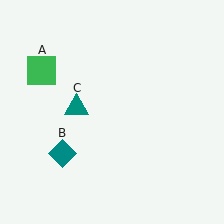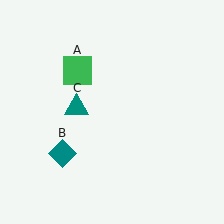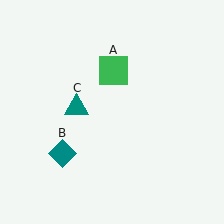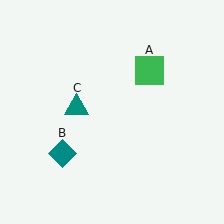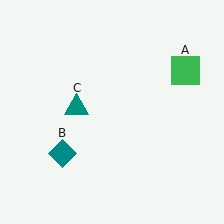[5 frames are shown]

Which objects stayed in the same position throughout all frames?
Teal diamond (object B) and teal triangle (object C) remained stationary.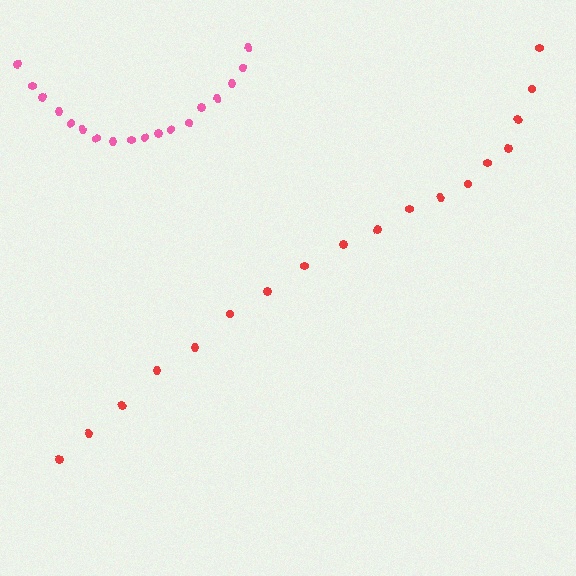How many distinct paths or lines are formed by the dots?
There are 2 distinct paths.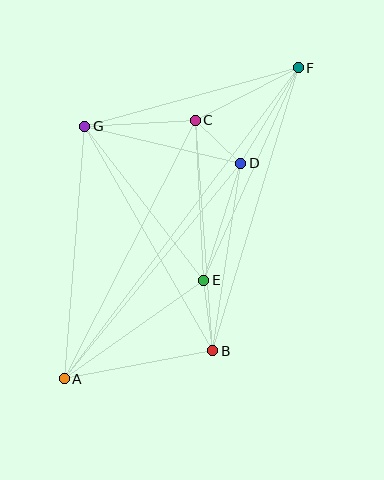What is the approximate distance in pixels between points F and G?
The distance between F and G is approximately 221 pixels.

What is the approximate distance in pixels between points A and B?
The distance between A and B is approximately 151 pixels.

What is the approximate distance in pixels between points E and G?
The distance between E and G is approximately 195 pixels.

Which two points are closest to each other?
Points C and D are closest to each other.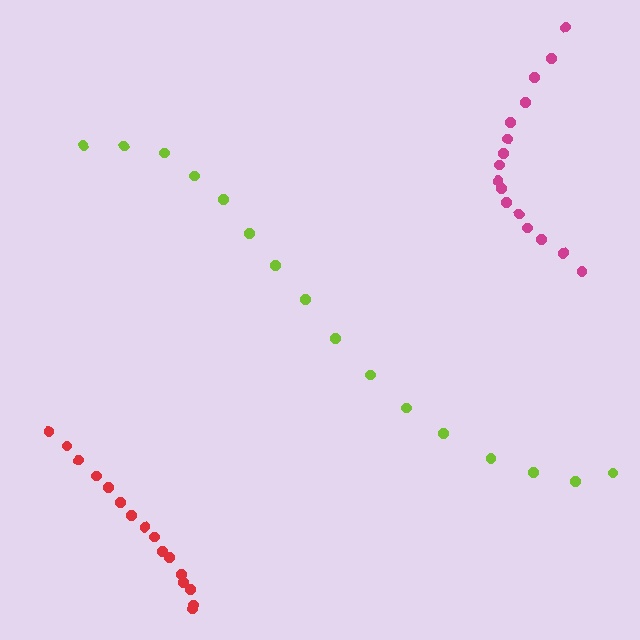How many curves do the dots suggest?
There are 3 distinct paths.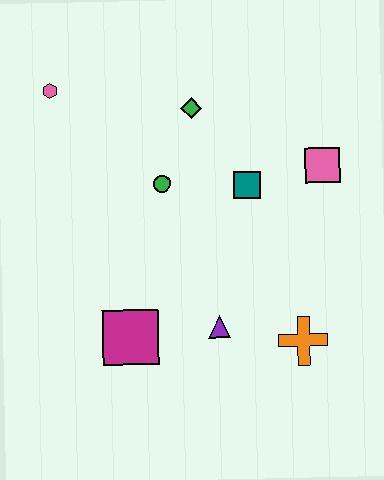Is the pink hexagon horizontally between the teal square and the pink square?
No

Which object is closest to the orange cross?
The purple triangle is closest to the orange cross.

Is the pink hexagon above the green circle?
Yes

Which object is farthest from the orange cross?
The pink hexagon is farthest from the orange cross.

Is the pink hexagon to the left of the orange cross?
Yes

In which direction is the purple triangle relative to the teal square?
The purple triangle is below the teal square.